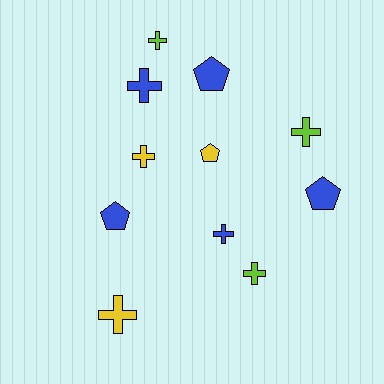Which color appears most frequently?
Blue, with 5 objects.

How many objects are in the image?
There are 11 objects.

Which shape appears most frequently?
Cross, with 7 objects.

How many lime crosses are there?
There are 3 lime crosses.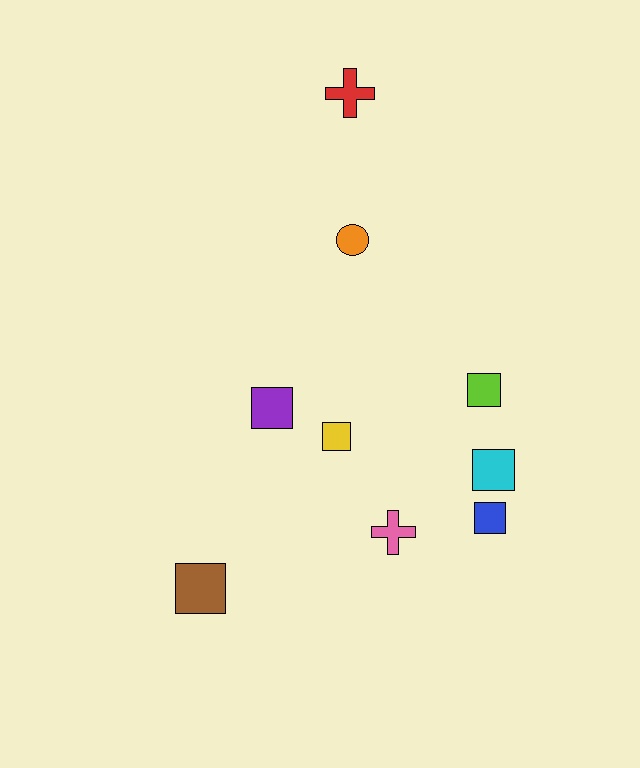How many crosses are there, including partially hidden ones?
There are 2 crosses.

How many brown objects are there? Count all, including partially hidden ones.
There is 1 brown object.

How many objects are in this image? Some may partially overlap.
There are 9 objects.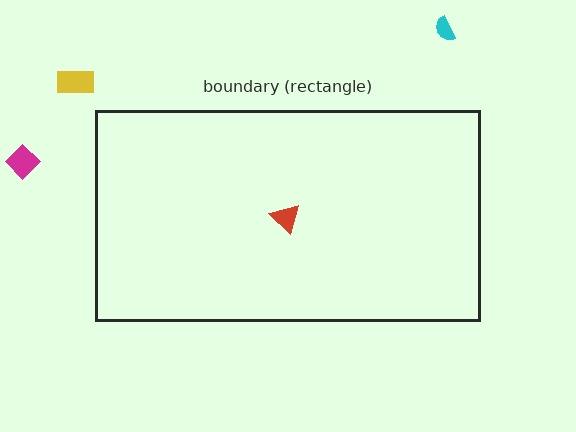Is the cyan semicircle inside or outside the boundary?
Outside.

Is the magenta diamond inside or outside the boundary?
Outside.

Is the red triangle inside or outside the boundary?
Inside.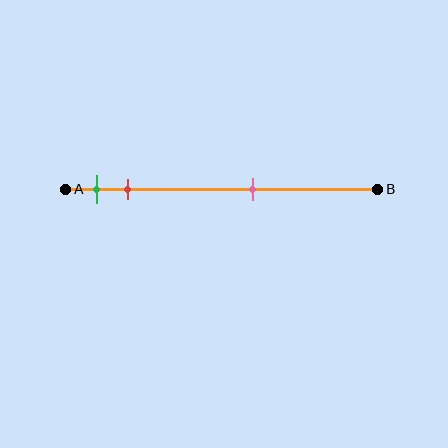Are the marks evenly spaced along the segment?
No, the marks are not evenly spaced.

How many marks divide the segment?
There are 3 marks dividing the segment.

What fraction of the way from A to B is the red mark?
The red mark is approximately 20% (0.2) of the way from A to B.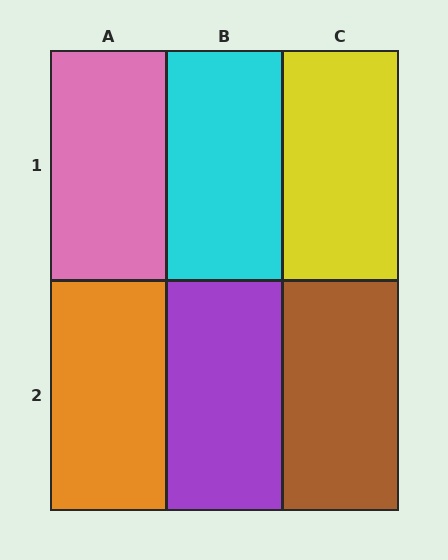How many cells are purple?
1 cell is purple.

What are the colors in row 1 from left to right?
Pink, cyan, yellow.